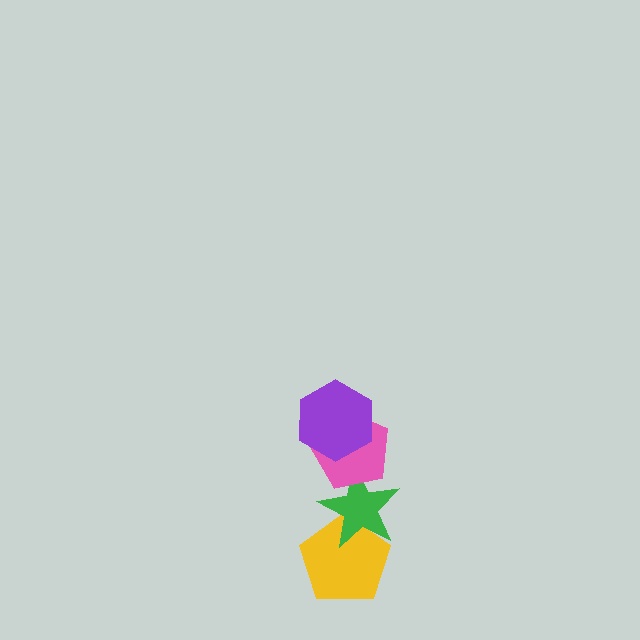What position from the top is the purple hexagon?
The purple hexagon is 1st from the top.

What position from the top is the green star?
The green star is 3rd from the top.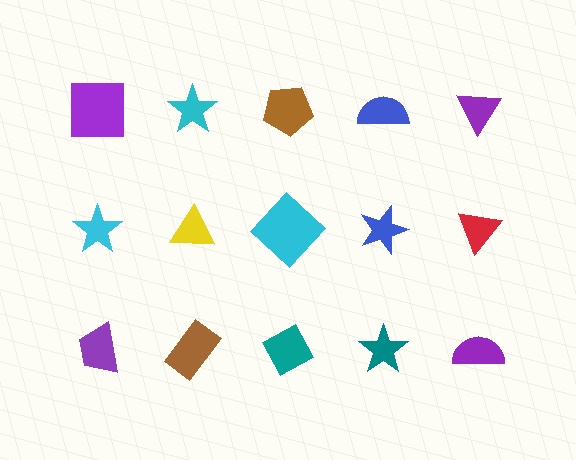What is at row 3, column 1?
A purple trapezoid.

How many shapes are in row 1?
5 shapes.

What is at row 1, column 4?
A blue semicircle.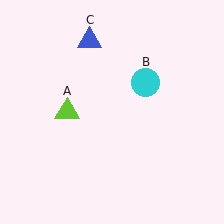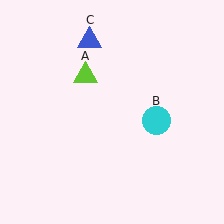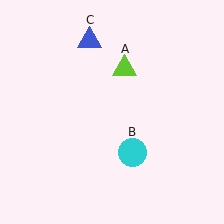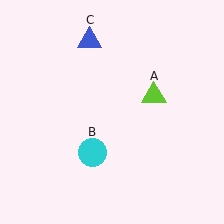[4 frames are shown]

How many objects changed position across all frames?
2 objects changed position: lime triangle (object A), cyan circle (object B).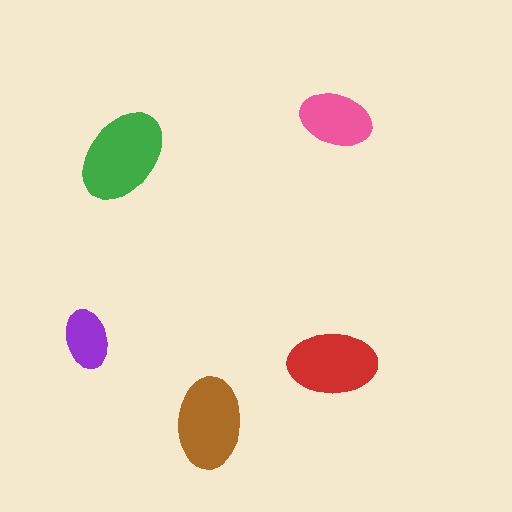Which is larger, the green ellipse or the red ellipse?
The green one.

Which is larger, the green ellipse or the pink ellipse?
The green one.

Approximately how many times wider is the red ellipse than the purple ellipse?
About 1.5 times wider.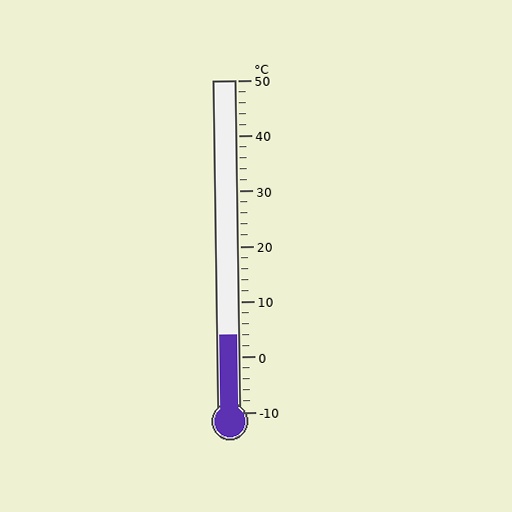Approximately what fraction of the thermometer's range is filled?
The thermometer is filled to approximately 25% of its range.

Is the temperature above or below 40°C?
The temperature is below 40°C.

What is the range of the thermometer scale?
The thermometer scale ranges from -10°C to 50°C.